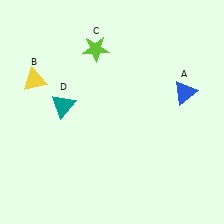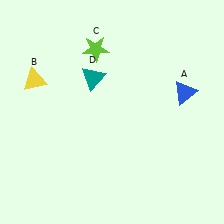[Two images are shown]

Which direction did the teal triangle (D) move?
The teal triangle (D) moved right.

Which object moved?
The teal triangle (D) moved right.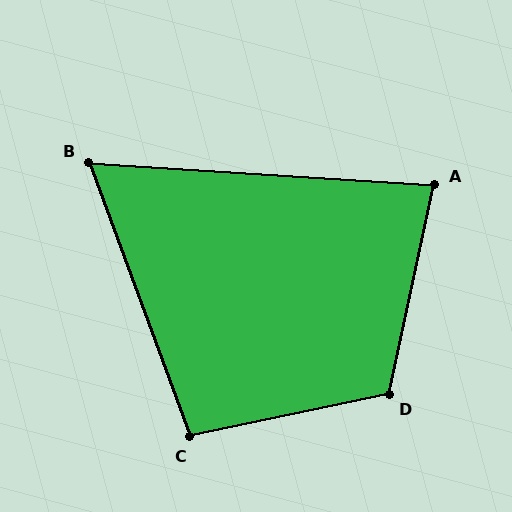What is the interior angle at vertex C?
Approximately 99 degrees (obtuse).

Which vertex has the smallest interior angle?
B, at approximately 66 degrees.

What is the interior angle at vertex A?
Approximately 81 degrees (acute).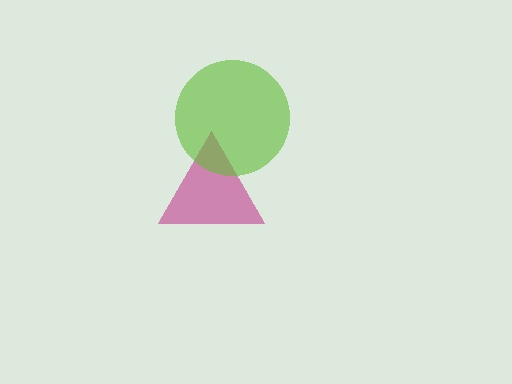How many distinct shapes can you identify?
There are 2 distinct shapes: a magenta triangle, a lime circle.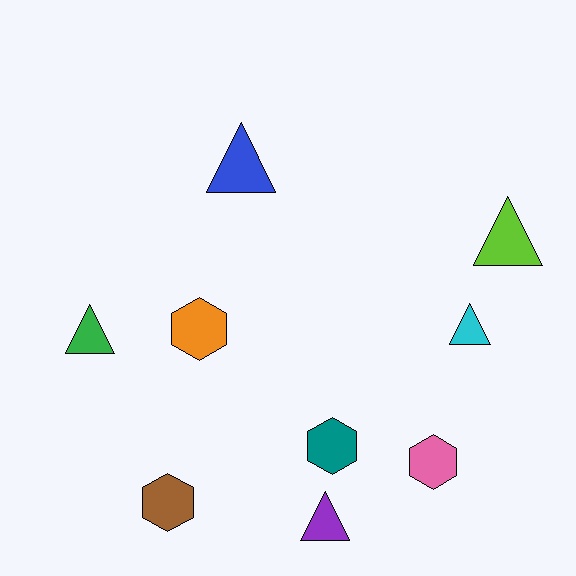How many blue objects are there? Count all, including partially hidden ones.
There is 1 blue object.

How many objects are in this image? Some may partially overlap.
There are 9 objects.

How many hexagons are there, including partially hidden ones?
There are 4 hexagons.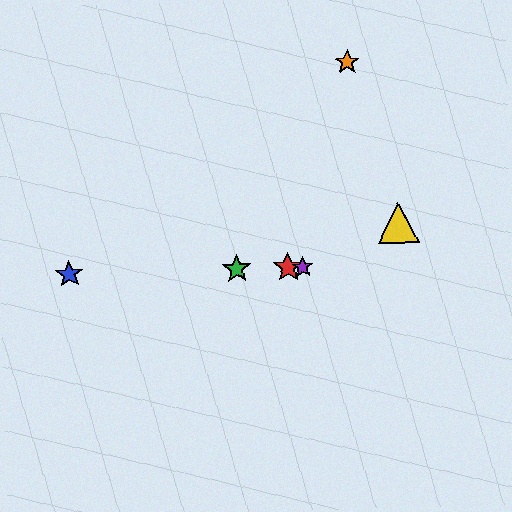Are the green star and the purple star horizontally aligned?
Yes, both are at y≈269.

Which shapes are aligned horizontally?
The red star, the blue star, the green star, the purple star are aligned horizontally.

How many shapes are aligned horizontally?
4 shapes (the red star, the blue star, the green star, the purple star) are aligned horizontally.